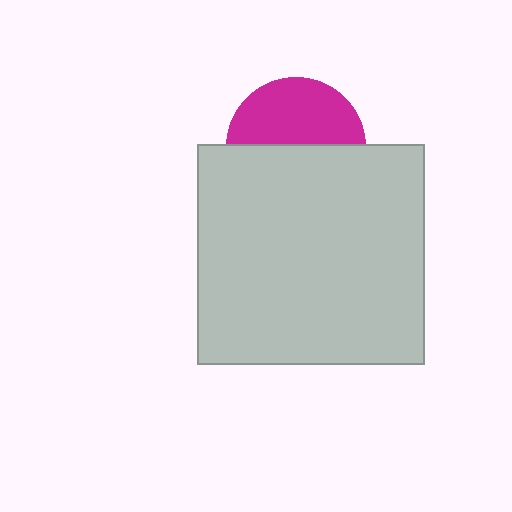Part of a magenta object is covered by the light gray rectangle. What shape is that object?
It is a circle.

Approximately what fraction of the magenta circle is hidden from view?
Roughly 53% of the magenta circle is hidden behind the light gray rectangle.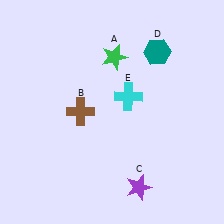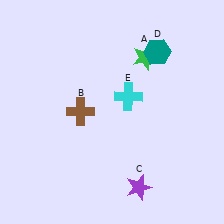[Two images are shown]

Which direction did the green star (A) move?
The green star (A) moved right.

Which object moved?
The green star (A) moved right.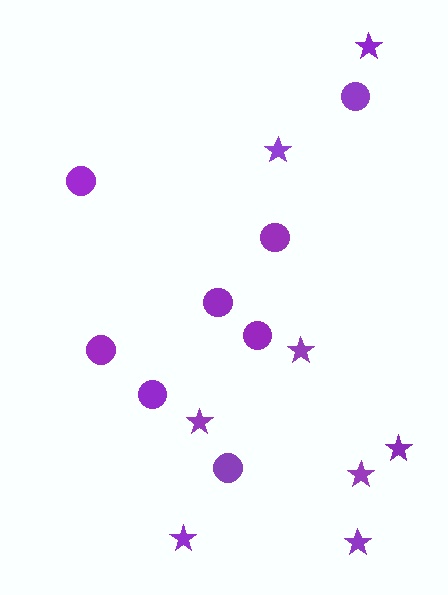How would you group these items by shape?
There are 2 groups: one group of circles (8) and one group of stars (8).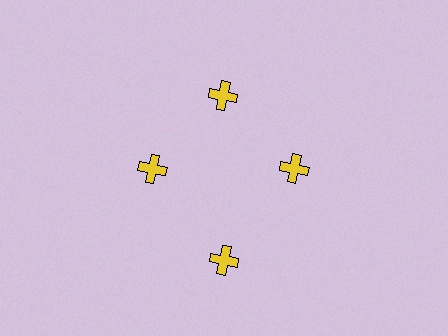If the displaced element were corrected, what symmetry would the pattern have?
It would have 4-fold rotational symmetry — the pattern would map onto itself every 90 degrees.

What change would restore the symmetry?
The symmetry would be restored by moving it inward, back onto the ring so that all 4 crosses sit at equal angles and equal distance from the center.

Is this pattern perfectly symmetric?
No. The 4 yellow crosses are arranged in a ring, but one element near the 6 o'clock position is pushed outward from the center, breaking the 4-fold rotational symmetry.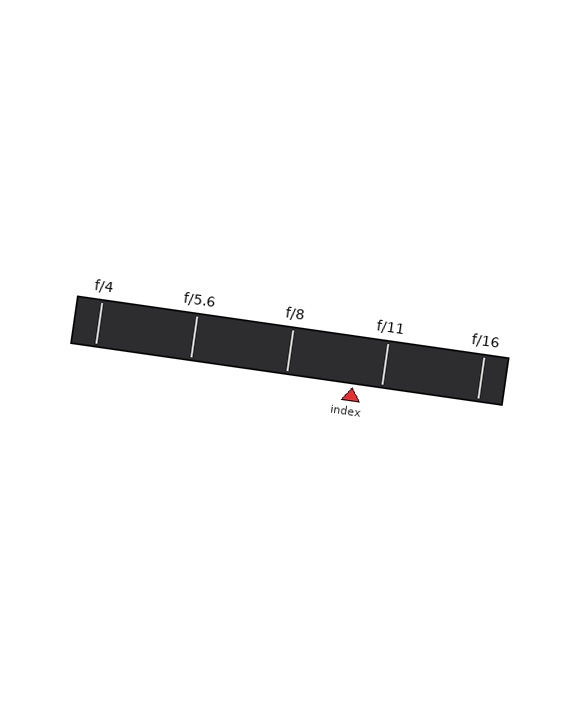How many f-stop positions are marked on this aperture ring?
There are 5 f-stop positions marked.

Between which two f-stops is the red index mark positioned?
The index mark is between f/8 and f/11.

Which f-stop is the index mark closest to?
The index mark is closest to f/11.